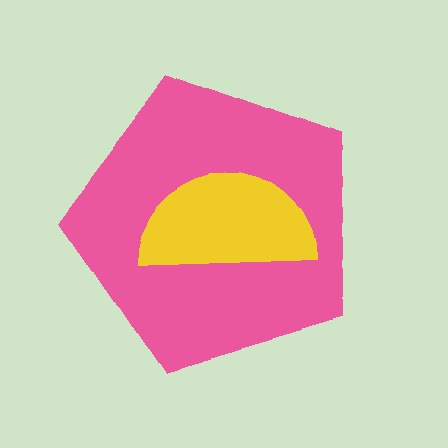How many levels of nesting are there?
2.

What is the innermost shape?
The yellow semicircle.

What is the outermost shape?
The pink pentagon.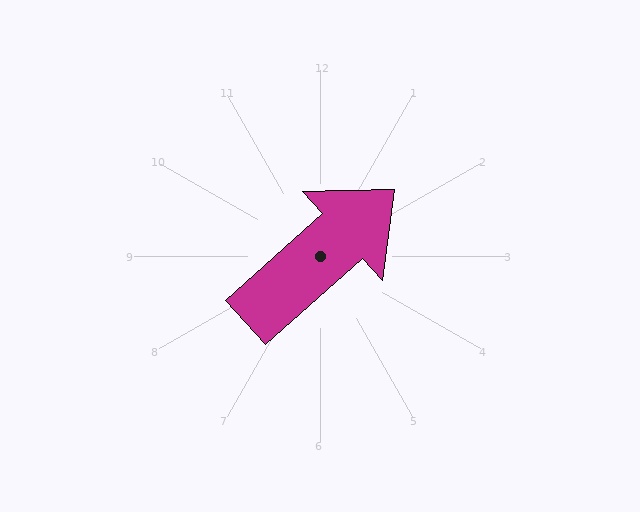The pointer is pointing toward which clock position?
Roughly 2 o'clock.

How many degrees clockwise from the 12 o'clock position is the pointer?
Approximately 48 degrees.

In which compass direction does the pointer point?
Northeast.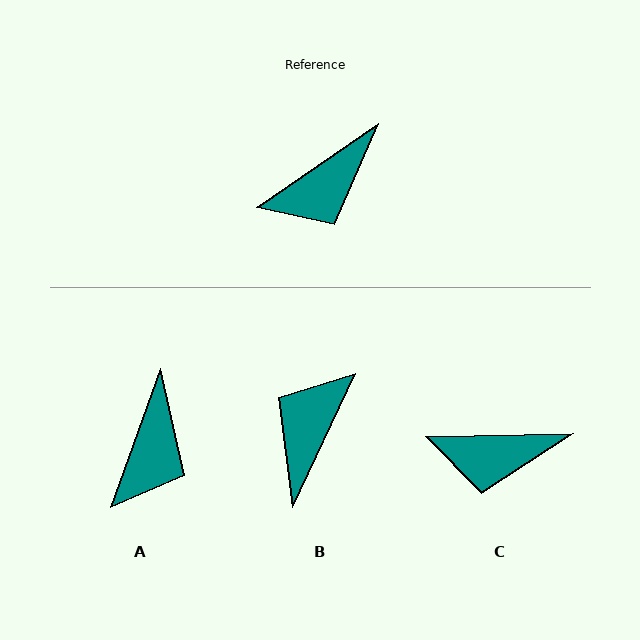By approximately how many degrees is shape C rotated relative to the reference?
Approximately 33 degrees clockwise.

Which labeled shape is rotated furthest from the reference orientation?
B, about 150 degrees away.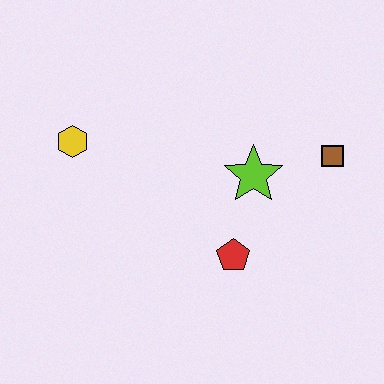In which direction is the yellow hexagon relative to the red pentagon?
The yellow hexagon is to the left of the red pentagon.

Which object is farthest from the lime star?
The yellow hexagon is farthest from the lime star.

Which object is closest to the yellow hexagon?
The lime star is closest to the yellow hexagon.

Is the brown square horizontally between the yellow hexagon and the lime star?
No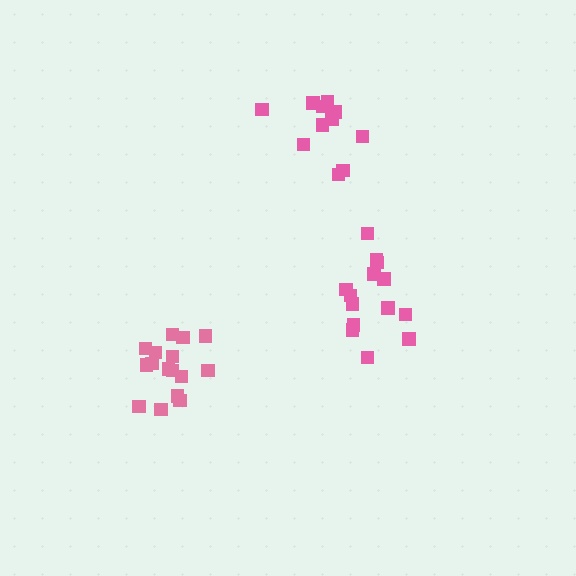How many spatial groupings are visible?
There are 3 spatial groupings.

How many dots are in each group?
Group 1: 16 dots, Group 2: 14 dots, Group 3: 11 dots (41 total).